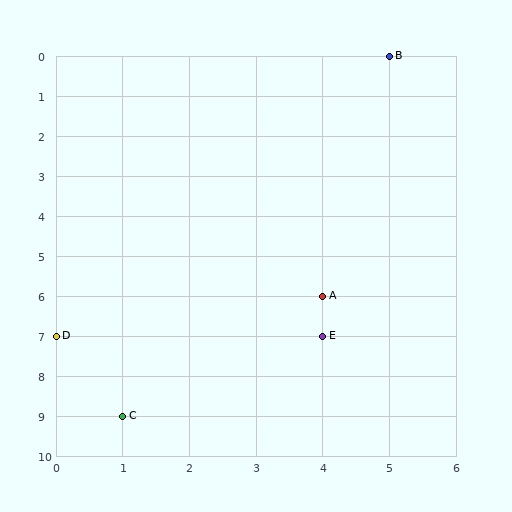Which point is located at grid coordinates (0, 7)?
Point D is at (0, 7).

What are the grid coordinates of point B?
Point B is at grid coordinates (5, 0).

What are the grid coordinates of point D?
Point D is at grid coordinates (0, 7).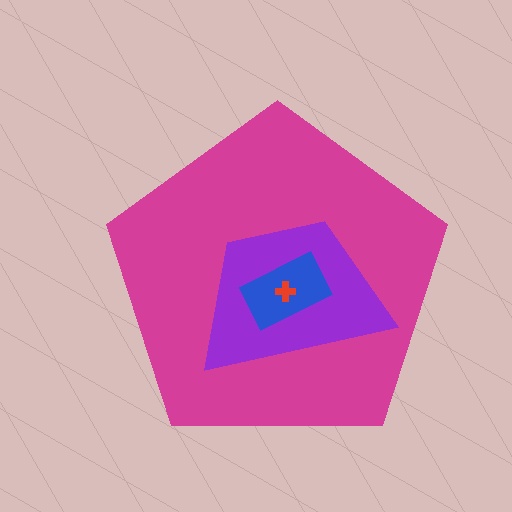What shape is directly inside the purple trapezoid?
The blue rectangle.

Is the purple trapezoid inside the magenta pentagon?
Yes.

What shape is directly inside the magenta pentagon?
The purple trapezoid.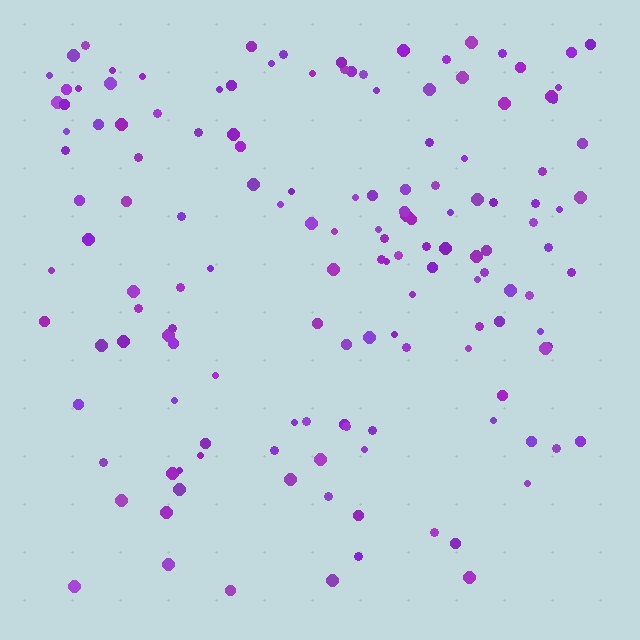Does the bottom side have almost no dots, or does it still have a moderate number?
Still a moderate number, just noticeably fewer than the top.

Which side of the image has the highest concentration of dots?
The top.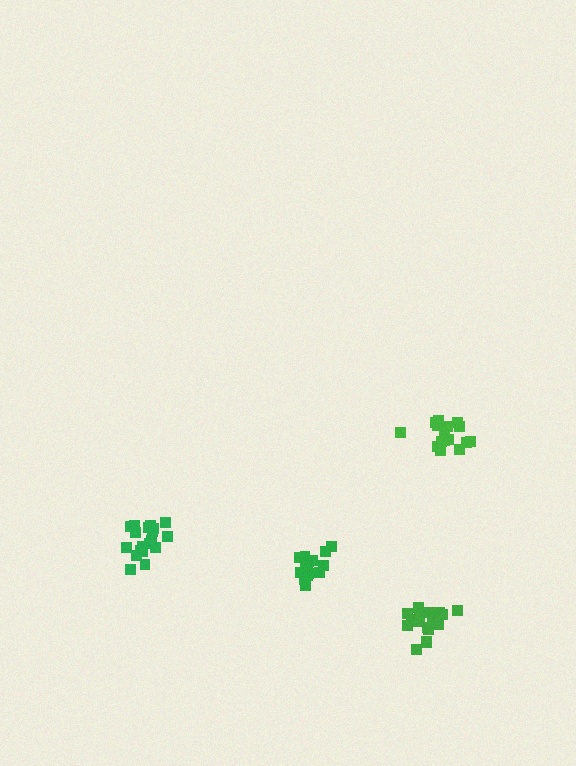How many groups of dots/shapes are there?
There are 4 groups.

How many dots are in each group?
Group 1: 18 dots, Group 2: 19 dots, Group 3: 19 dots, Group 4: 16 dots (72 total).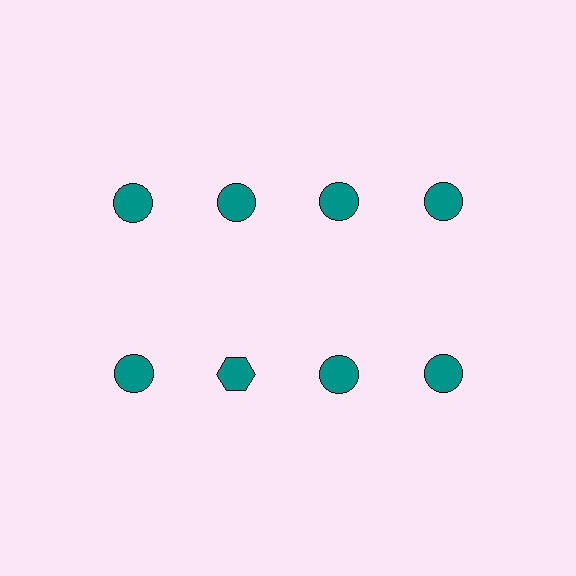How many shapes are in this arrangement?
There are 8 shapes arranged in a grid pattern.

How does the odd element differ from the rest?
It has a different shape: hexagon instead of circle.